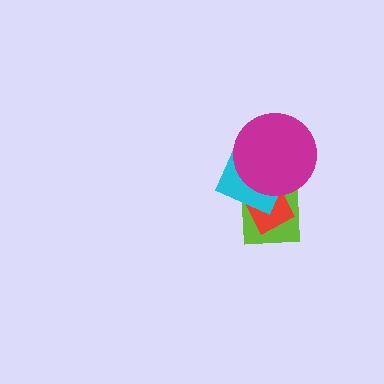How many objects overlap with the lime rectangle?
3 objects overlap with the lime rectangle.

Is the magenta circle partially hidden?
No, no other shape covers it.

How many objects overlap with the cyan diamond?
3 objects overlap with the cyan diamond.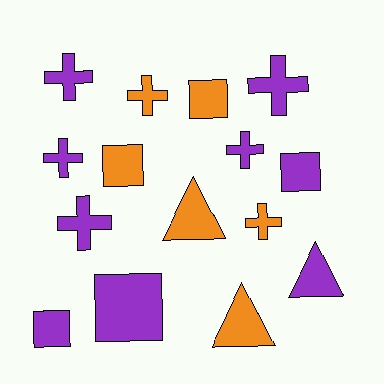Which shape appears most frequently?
Cross, with 7 objects.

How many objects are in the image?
There are 15 objects.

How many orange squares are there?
There are 2 orange squares.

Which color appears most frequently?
Purple, with 9 objects.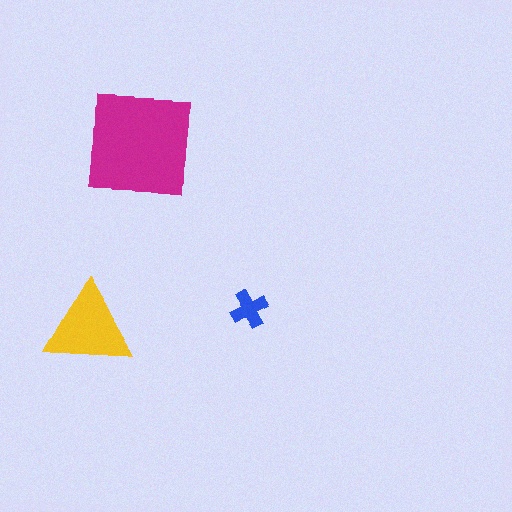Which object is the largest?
The magenta square.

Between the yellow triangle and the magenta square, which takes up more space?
The magenta square.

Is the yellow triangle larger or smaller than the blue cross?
Larger.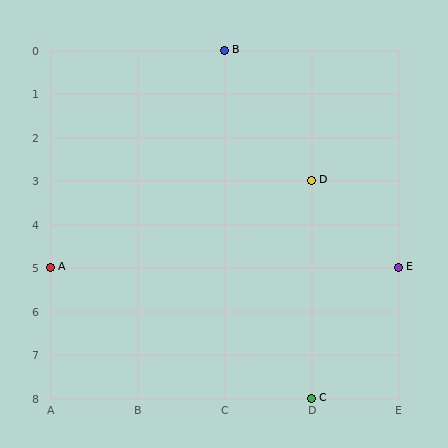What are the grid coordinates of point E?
Point E is at grid coordinates (E, 5).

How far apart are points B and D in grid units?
Points B and D are 1 column and 3 rows apart (about 3.2 grid units diagonally).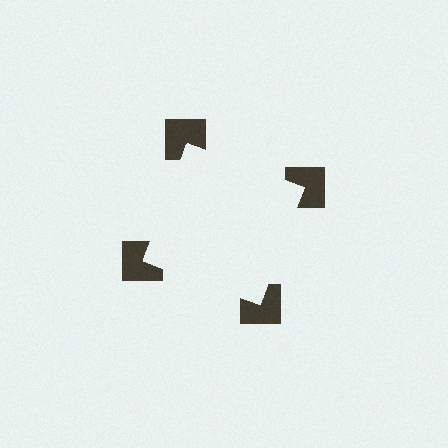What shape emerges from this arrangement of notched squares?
An illusory square — its edges are inferred from the aligned wedge cuts in the notched squares, not physically drawn.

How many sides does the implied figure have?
4 sides.